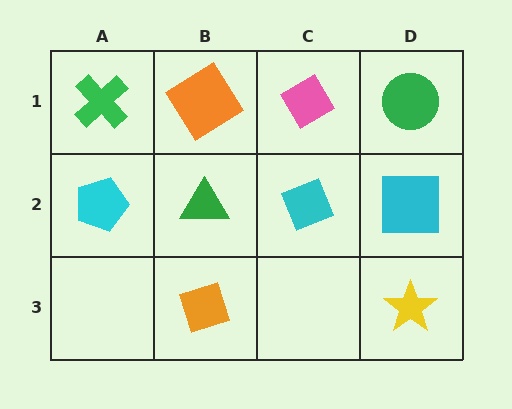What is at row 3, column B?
An orange diamond.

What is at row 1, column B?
An orange diamond.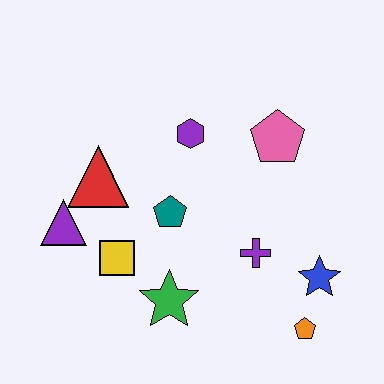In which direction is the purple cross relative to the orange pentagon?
The purple cross is above the orange pentagon.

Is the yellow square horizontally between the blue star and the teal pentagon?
No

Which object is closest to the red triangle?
The purple triangle is closest to the red triangle.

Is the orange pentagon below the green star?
Yes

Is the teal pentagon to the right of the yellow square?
Yes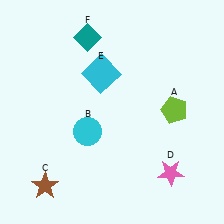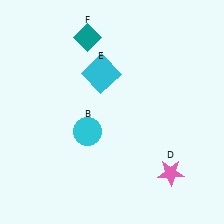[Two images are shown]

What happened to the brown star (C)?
The brown star (C) was removed in Image 2. It was in the bottom-left area of Image 1.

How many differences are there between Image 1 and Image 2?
There are 2 differences between the two images.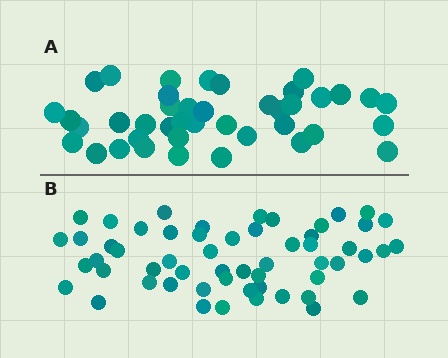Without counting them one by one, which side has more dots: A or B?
Region B (the bottom region) has more dots.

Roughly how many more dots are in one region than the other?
Region B has approximately 15 more dots than region A.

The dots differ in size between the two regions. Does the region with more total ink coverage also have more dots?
No. Region A has more total ink coverage because its dots are larger, but region B actually contains more individual dots. Total area can be misleading — the number of items is what matters here.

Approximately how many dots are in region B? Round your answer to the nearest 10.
About 60 dots. (The exact count is 56, which rounds to 60.)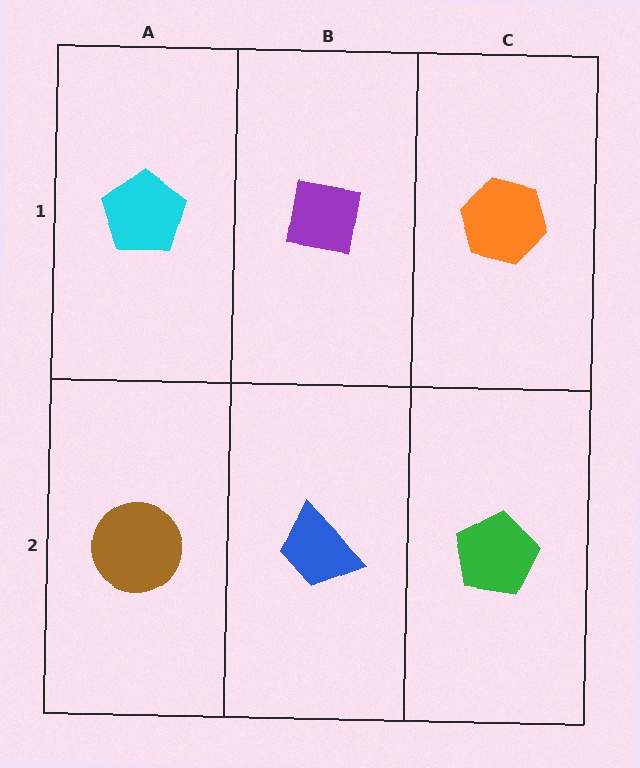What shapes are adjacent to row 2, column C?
An orange hexagon (row 1, column C), a blue trapezoid (row 2, column B).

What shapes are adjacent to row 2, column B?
A purple square (row 1, column B), a brown circle (row 2, column A), a green pentagon (row 2, column C).